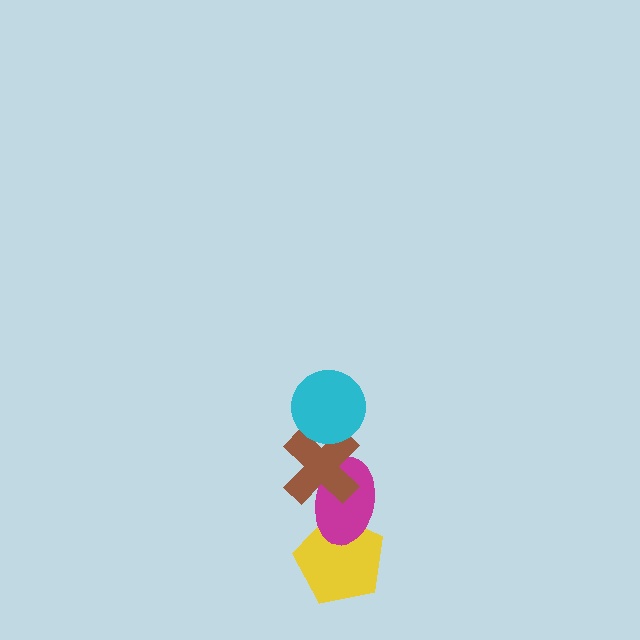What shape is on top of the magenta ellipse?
The brown cross is on top of the magenta ellipse.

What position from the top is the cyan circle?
The cyan circle is 1st from the top.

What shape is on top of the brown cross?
The cyan circle is on top of the brown cross.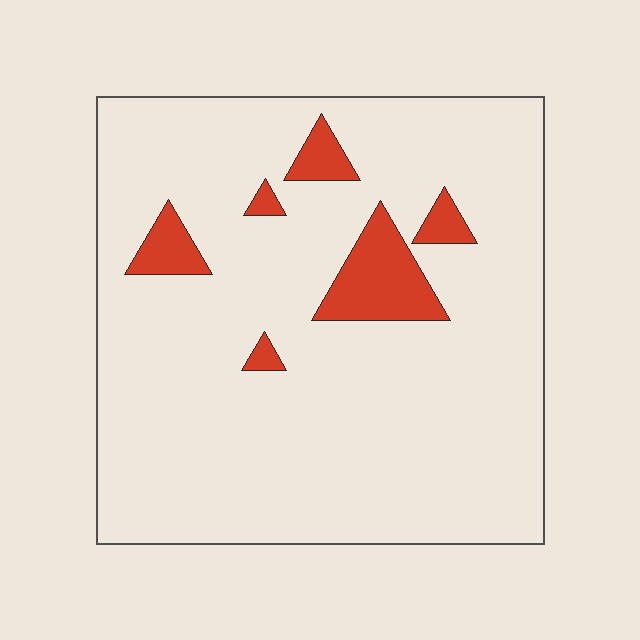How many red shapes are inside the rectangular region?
6.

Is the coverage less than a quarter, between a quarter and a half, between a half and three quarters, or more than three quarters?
Less than a quarter.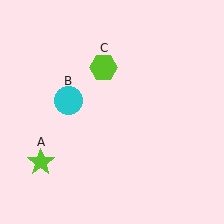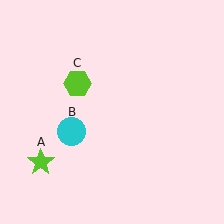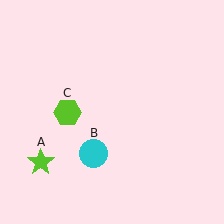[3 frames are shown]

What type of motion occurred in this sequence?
The cyan circle (object B), lime hexagon (object C) rotated counterclockwise around the center of the scene.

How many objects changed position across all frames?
2 objects changed position: cyan circle (object B), lime hexagon (object C).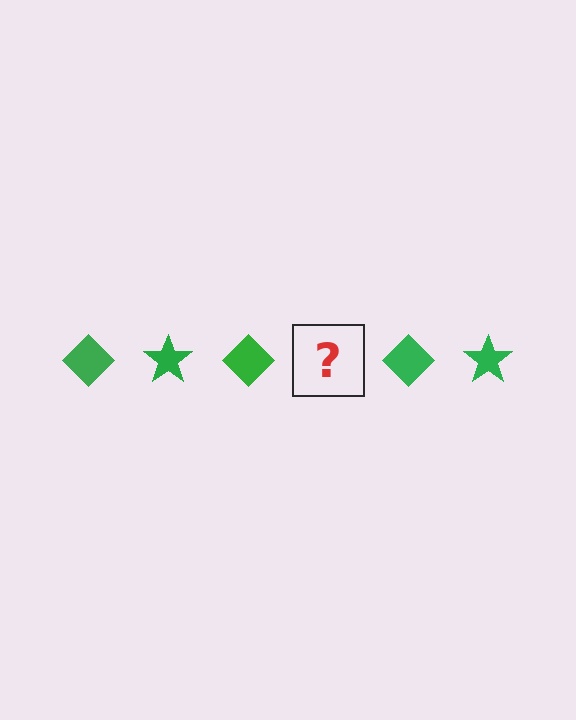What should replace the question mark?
The question mark should be replaced with a green star.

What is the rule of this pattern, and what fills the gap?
The rule is that the pattern cycles through diamond, star shapes in green. The gap should be filled with a green star.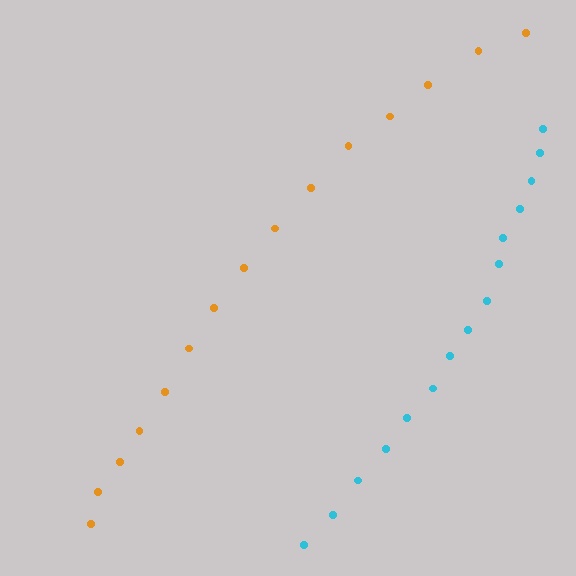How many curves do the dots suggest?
There are 2 distinct paths.